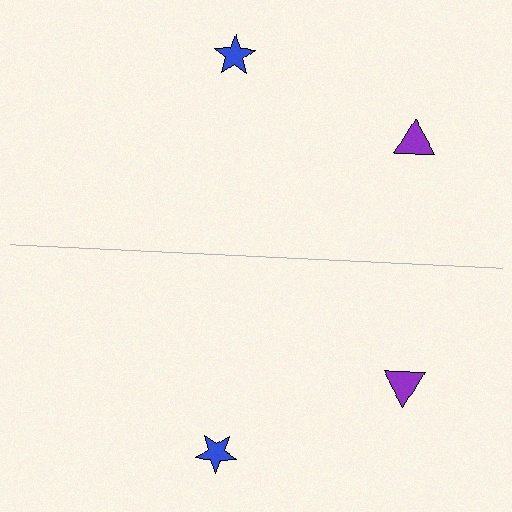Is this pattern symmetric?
Yes, this pattern has bilateral (reflection) symmetry.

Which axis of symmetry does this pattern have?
The pattern has a horizontal axis of symmetry running through the center of the image.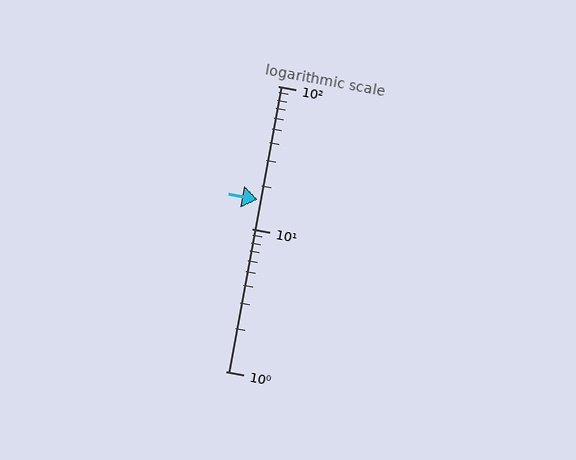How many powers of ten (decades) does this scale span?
The scale spans 2 decades, from 1 to 100.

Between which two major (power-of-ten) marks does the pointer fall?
The pointer is between 10 and 100.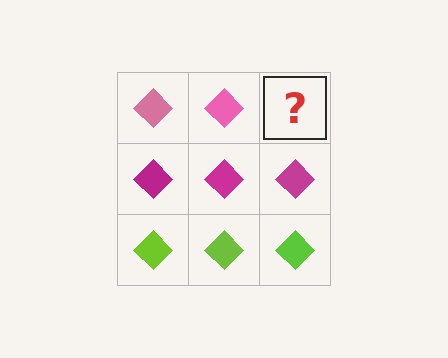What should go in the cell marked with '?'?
The missing cell should contain a pink diamond.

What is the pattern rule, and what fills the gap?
The rule is that each row has a consistent color. The gap should be filled with a pink diamond.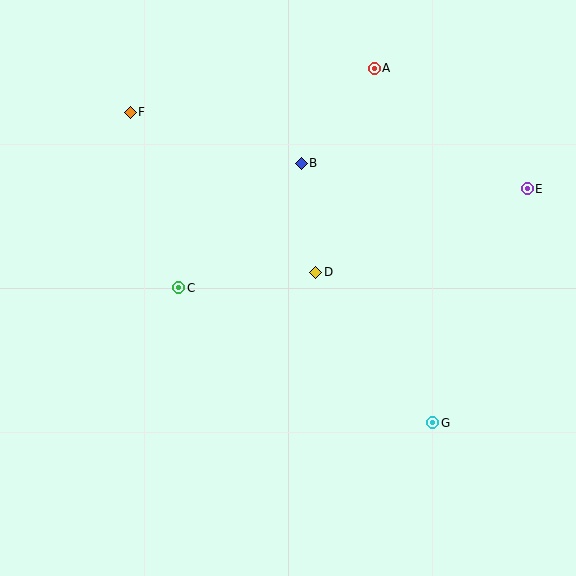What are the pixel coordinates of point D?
Point D is at (316, 272).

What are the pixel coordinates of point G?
Point G is at (433, 423).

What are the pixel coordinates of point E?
Point E is at (527, 189).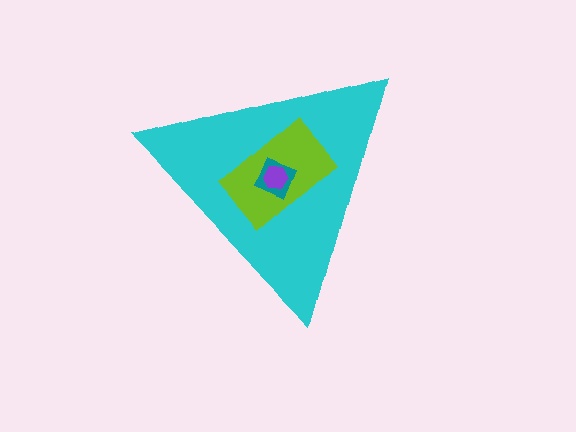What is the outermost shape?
The cyan triangle.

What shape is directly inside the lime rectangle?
The teal square.